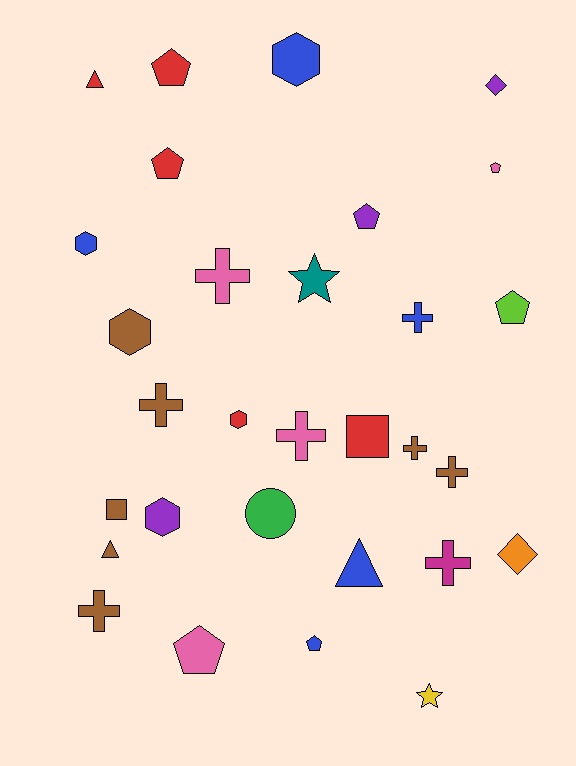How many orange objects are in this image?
There is 1 orange object.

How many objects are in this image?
There are 30 objects.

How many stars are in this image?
There are 2 stars.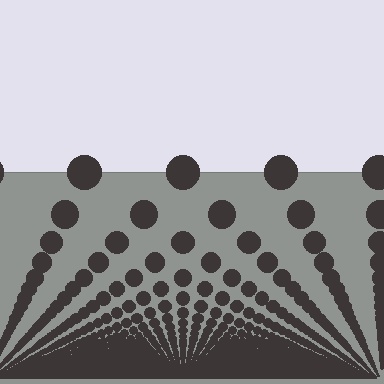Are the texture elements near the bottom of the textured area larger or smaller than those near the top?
Smaller. The gradient is inverted — elements near the bottom are smaller and denser.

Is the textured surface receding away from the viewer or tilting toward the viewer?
The surface appears to tilt toward the viewer. Texture elements get larger and sparser toward the top.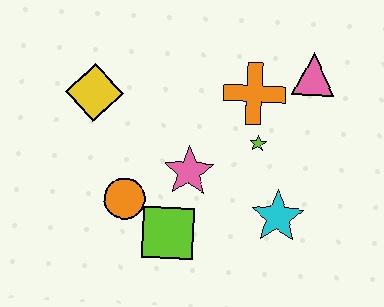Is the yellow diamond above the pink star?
Yes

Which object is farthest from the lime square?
The pink triangle is farthest from the lime square.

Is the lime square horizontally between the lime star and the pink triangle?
No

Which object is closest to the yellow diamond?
The orange circle is closest to the yellow diamond.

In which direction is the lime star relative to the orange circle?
The lime star is to the right of the orange circle.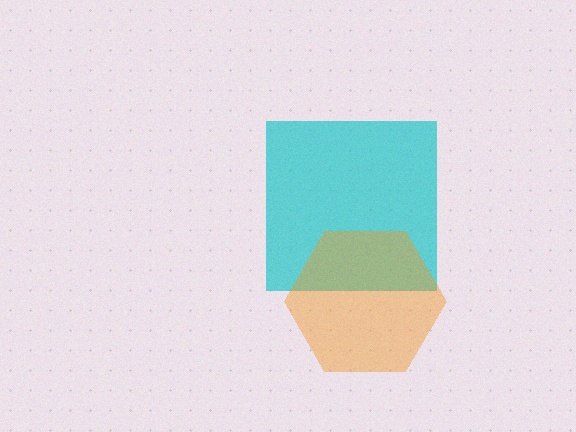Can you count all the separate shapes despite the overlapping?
Yes, there are 2 separate shapes.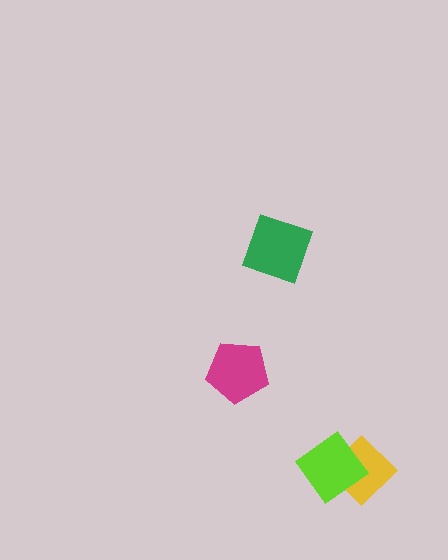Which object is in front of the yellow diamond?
The lime diamond is in front of the yellow diamond.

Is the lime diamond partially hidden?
No, no other shape covers it.